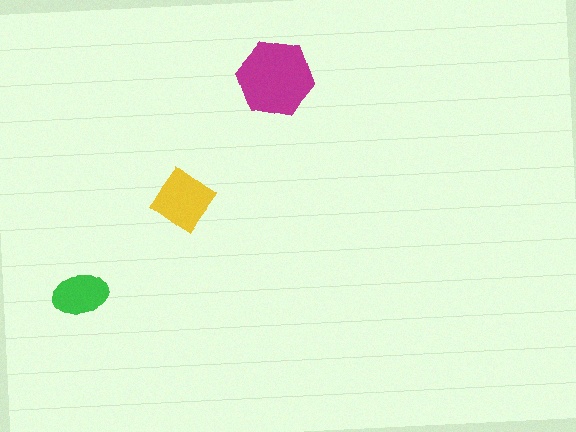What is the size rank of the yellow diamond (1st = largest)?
2nd.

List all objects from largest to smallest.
The magenta hexagon, the yellow diamond, the green ellipse.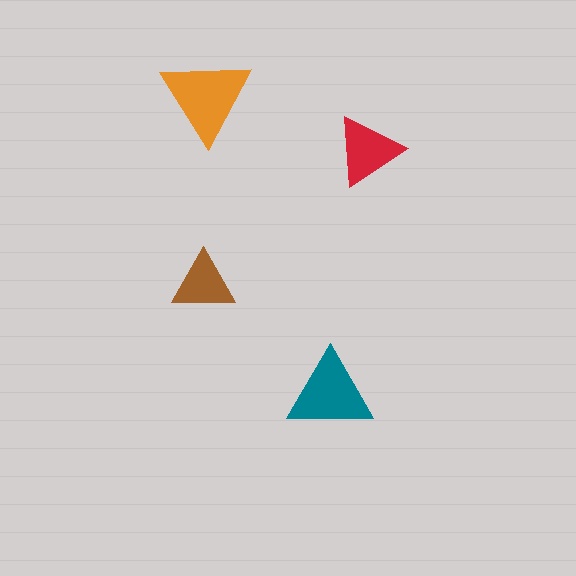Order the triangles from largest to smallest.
the orange one, the teal one, the red one, the brown one.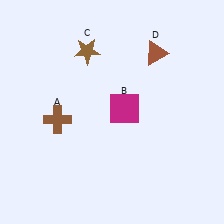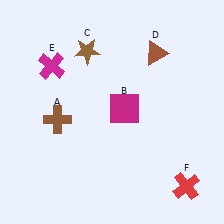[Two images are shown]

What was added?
A magenta cross (E), a red cross (F) were added in Image 2.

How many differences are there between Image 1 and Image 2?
There are 2 differences between the two images.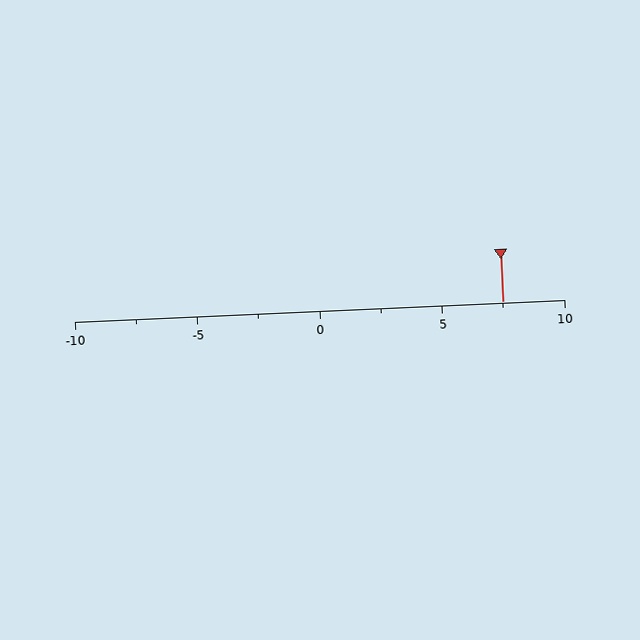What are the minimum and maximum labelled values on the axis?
The axis runs from -10 to 10.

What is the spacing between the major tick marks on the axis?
The major ticks are spaced 5 apart.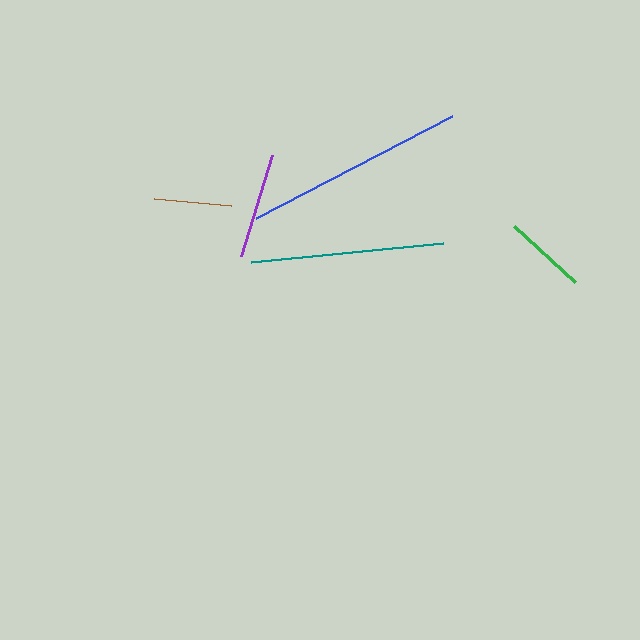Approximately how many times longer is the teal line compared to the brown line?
The teal line is approximately 2.5 times the length of the brown line.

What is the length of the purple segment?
The purple segment is approximately 106 pixels long.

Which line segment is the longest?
The blue line is the longest at approximately 221 pixels.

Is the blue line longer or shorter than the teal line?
The blue line is longer than the teal line.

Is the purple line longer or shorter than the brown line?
The purple line is longer than the brown line.